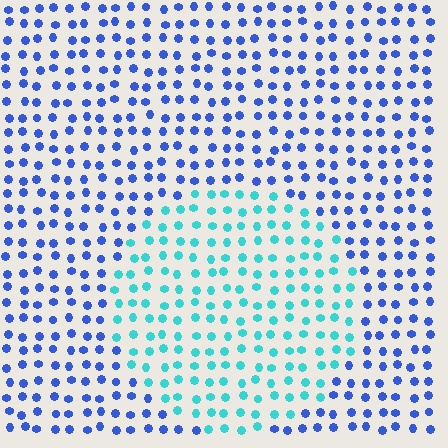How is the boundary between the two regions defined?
The boundary is defined purely by a slight shift in hue (about 48 degrees). Spacing, size, and orientation are identical on both sides.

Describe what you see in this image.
The image is filled with small blue elements in a uniform arrangement. A circle-shaped region is visible where the elements are tinted to a slightly different hue, forming a subtle color boundary.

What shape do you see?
I see a circle.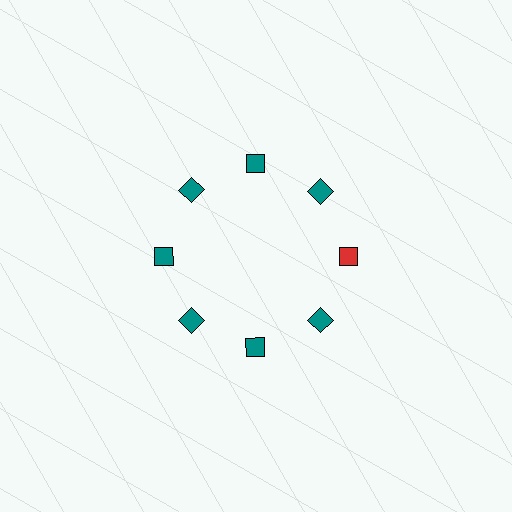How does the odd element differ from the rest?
It has a different color: red instead of teal.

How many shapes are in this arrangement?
There are 8 shapes arranged in a ring pattern.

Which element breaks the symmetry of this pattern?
The red diamond at roughly the 3 o'clock position breaks the symmetry. All other shapes are teal diamonds.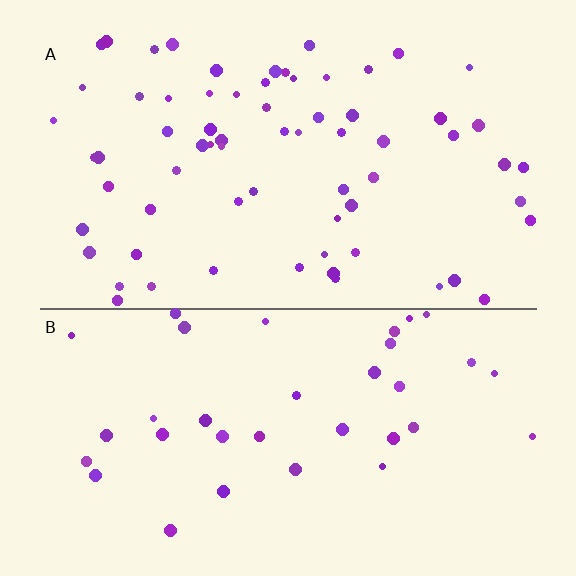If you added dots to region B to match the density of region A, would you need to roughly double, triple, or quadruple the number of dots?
Approximately double.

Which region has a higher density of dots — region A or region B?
A (the top).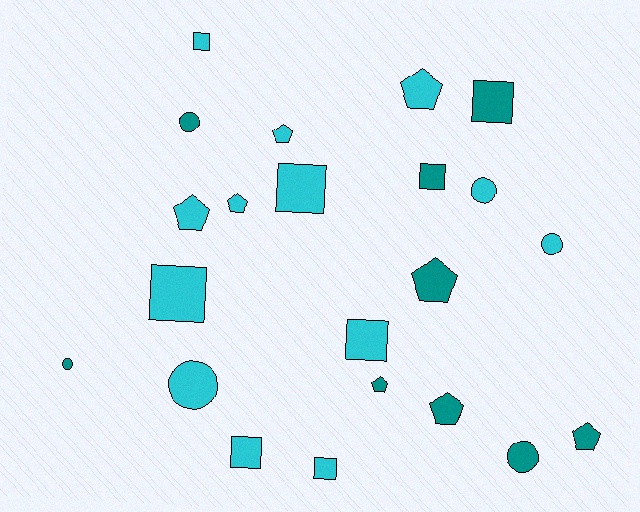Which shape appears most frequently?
Pentagon, with 8 objects.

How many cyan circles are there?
There are 3 cyan circles.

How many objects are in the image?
There are 22 objects.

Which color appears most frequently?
Cyan, with 13 objects.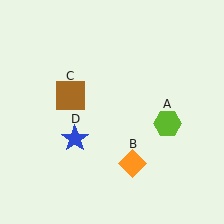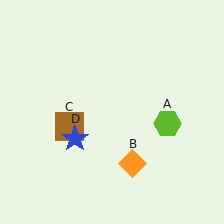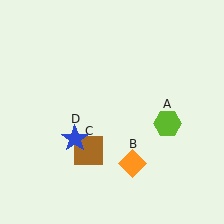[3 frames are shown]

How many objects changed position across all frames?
1 object changed position: brown square (object C).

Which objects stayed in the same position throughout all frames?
Lime hexagon (object A) and orange diamond (object B) and blue star (object D) remained stationary.